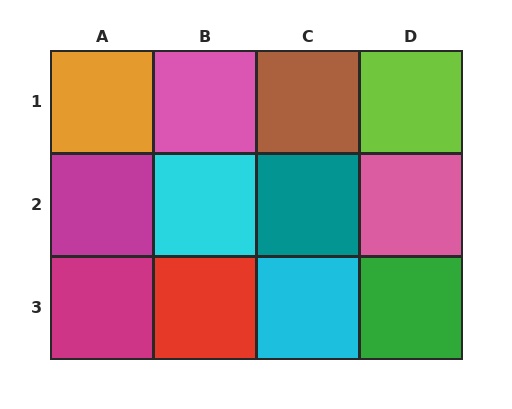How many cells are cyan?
2 cells are cyan.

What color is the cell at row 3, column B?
Red.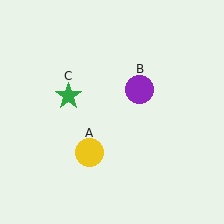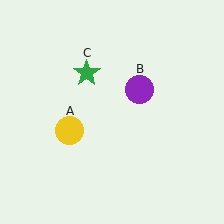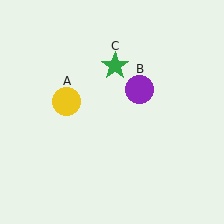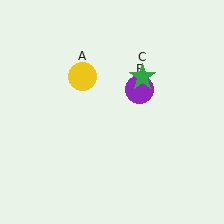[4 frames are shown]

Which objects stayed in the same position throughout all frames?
Purple circle (object B) remained stationary.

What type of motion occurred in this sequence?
The yellow circle (object A), green star (object C) rotated clockwise around the center of the scene.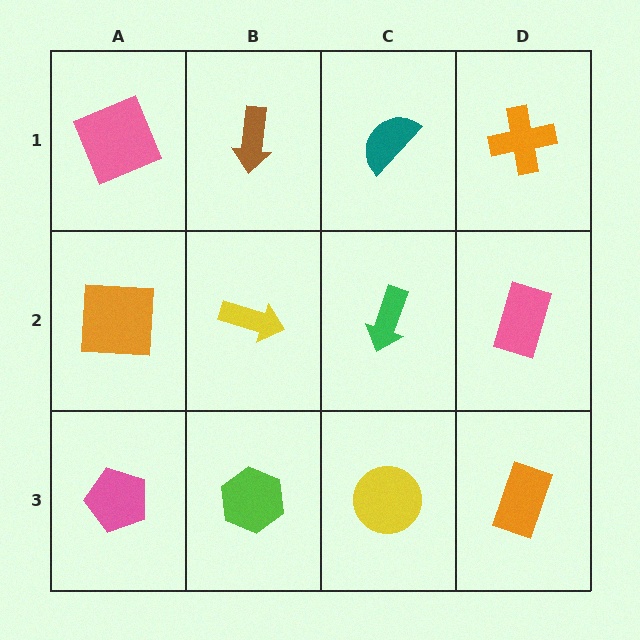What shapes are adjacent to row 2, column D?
An orange cross (row 1, column D), an orange rectangle (row 3, column D), a green arrow (row 2, column C).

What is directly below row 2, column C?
A yellow circle.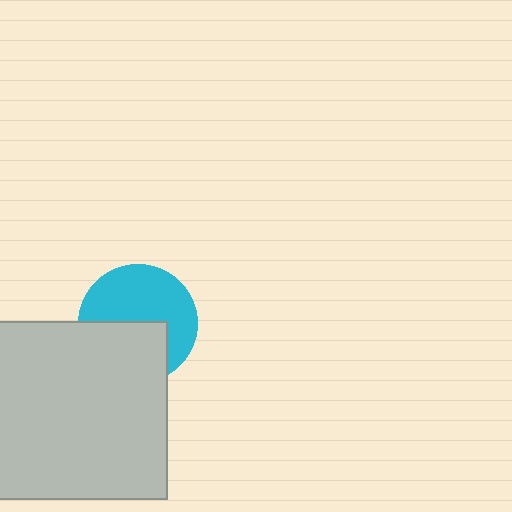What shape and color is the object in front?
The object in front is a light gray square.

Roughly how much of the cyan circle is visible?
About half of it is visible (roughly 58%).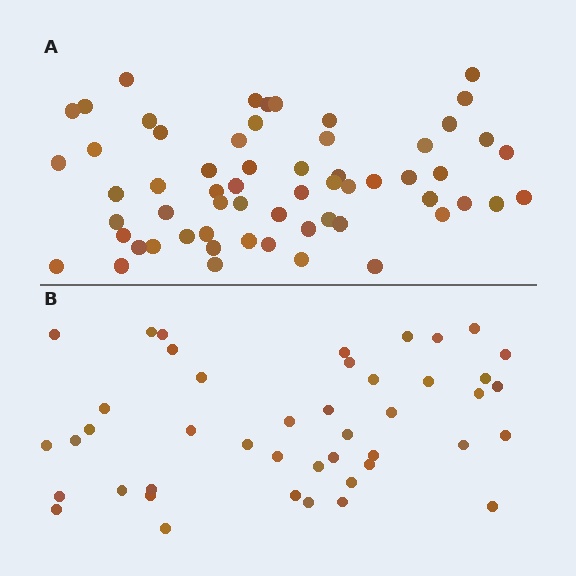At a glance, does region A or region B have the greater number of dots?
Region A (the top region) has more dots.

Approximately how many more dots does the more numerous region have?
Region A has approximately 15 more dots than region B.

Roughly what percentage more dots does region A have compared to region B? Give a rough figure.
About 35% more.